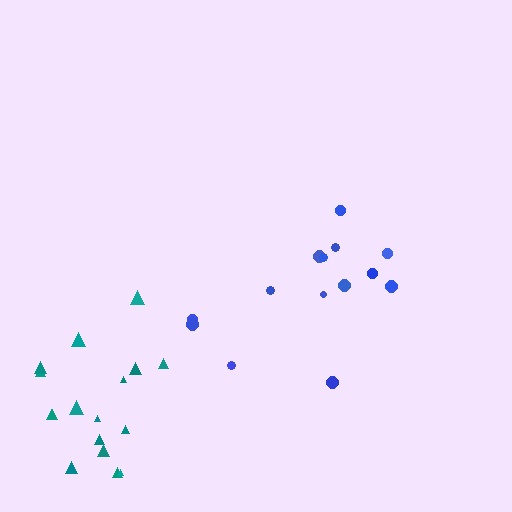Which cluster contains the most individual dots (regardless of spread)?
Teal (17).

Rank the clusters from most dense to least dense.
teal, blue.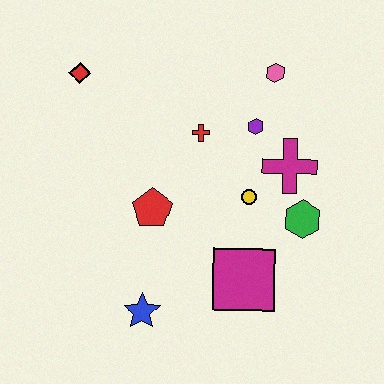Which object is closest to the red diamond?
The red cross is closest to the red diamond.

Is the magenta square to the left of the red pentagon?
No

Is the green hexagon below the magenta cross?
Yes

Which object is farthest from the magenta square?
The red diamond is farthest from the magenta square.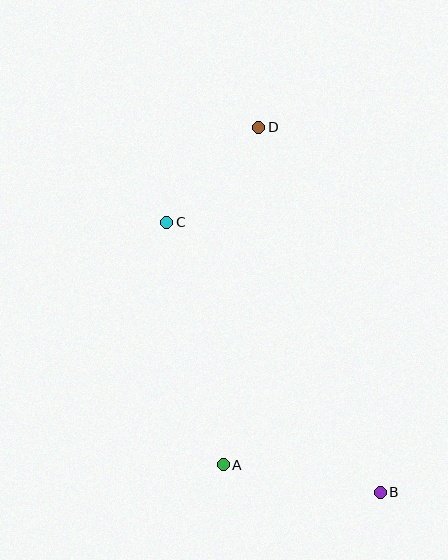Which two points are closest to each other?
Points C and D are closest to each other.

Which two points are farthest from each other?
Points B and D are farthest from each other.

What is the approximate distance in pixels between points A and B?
The distance between A and B is approximately 160 pixels.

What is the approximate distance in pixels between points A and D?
The distance between A and D is approximately 339 pixels.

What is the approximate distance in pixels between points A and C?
The distance between A and C is approximately 249 pixels.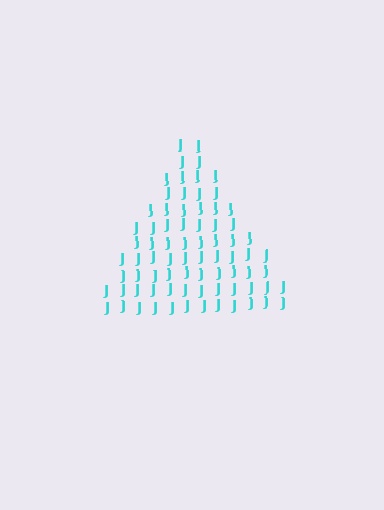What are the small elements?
The small elements are letter J's.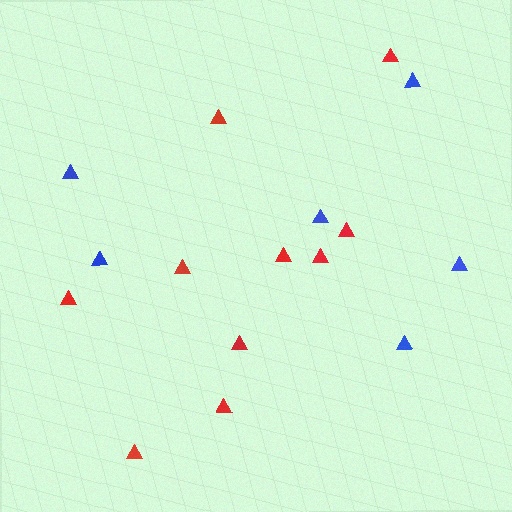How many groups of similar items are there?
There are 2 groups: one group of blue triangles (6) and one group of red triangles (10).